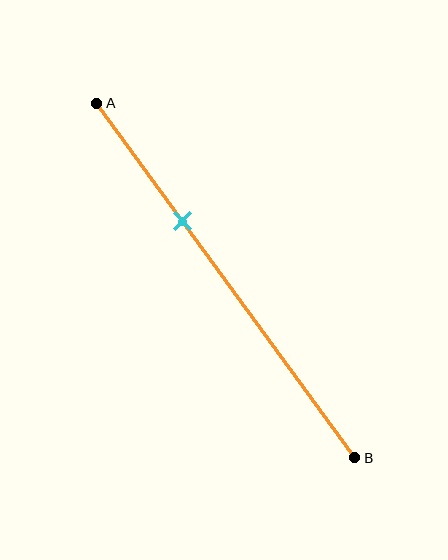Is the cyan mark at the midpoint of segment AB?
No, the mark is at about 35% from A, not at the 50% midpoint.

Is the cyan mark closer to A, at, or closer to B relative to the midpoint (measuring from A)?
The cyan mark is closer to point A than the midpoint of segment AB.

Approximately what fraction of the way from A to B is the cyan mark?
The cyan mark is approximately 35% of the way from A to B.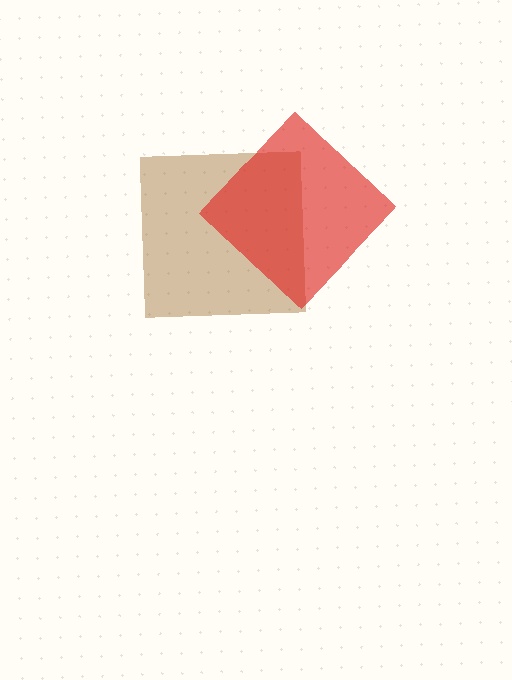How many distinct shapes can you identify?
There are 2 distinct shapes: a brown square, a red diamond.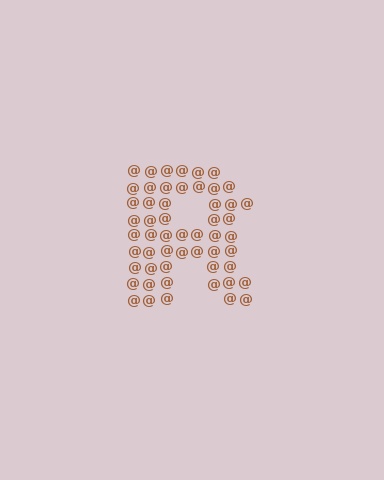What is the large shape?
The large shape is the letter R.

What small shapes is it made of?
It is made of small at signs.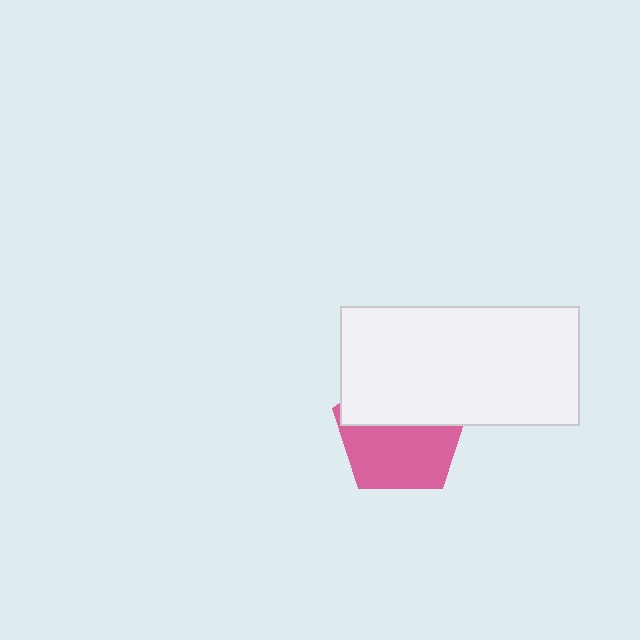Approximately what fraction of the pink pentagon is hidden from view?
Roughly 45% of the pink pentagon is hidden behind the white rectangle.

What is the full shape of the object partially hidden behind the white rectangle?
The partially hidden object is a pink pentagon.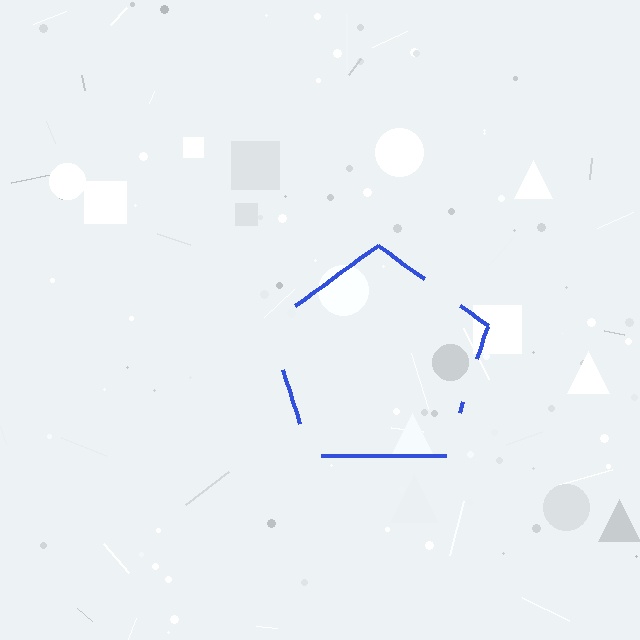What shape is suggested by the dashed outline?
The dashed outline suggests a pentagon.